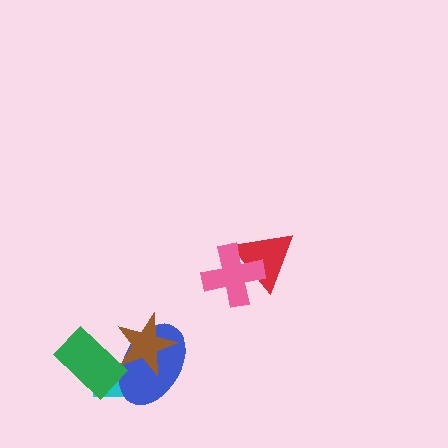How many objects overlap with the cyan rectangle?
3 objects overlap with the cyan rectangle.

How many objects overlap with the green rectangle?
3 objects overlap with the green rectangle.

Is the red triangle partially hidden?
Yes, it is partially covered by another shape.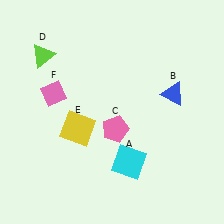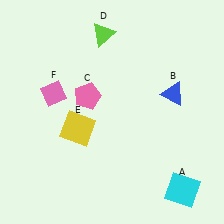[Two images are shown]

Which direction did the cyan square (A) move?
The cyan square (A) moved right.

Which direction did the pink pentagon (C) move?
The pink pentagon (C) moved up.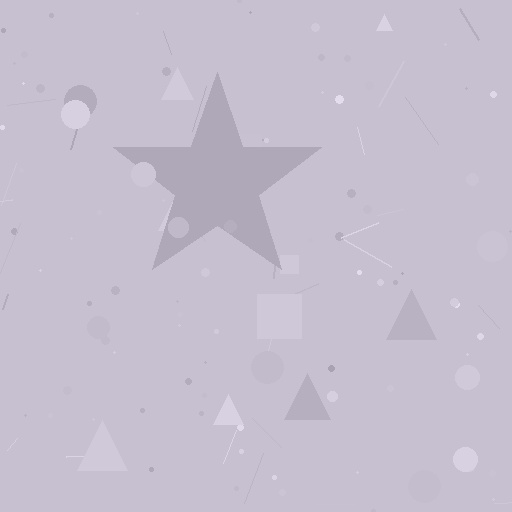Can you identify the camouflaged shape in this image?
The camouflaged shape is a star.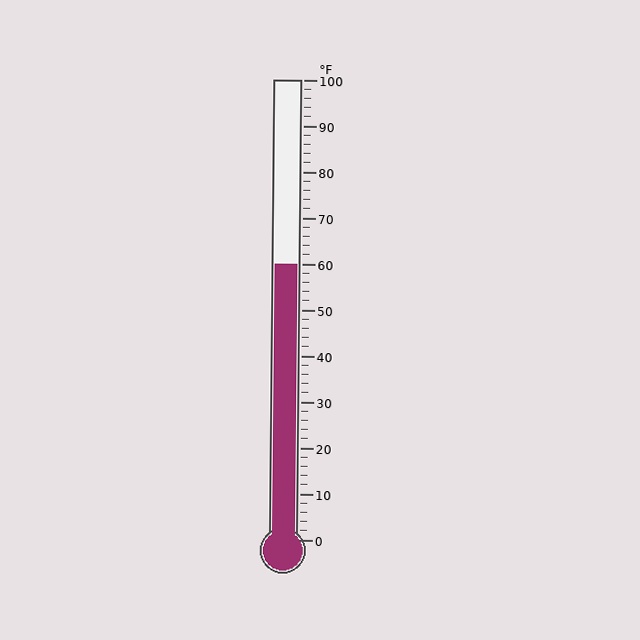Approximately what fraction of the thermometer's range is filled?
The thermometer is filled to approximately 60% of its range.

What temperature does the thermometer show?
The thermometer shows approximately 60°F.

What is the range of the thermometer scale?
The thermometer scale ranges from 0°F to 100°F.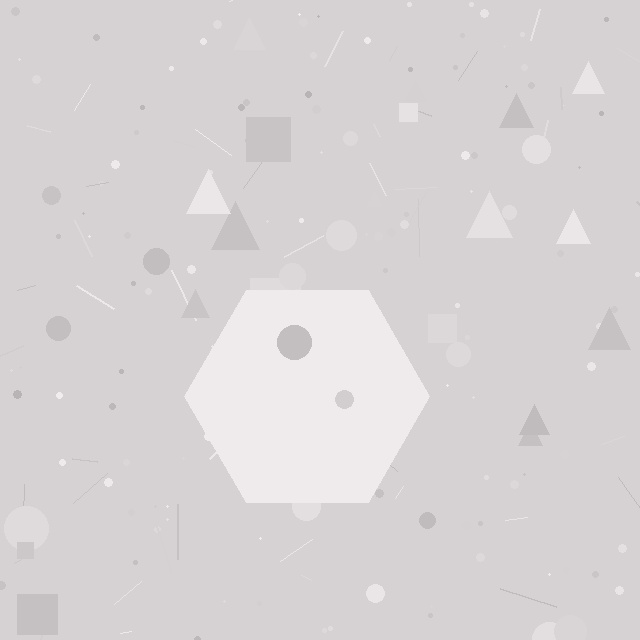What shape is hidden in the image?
A hexagon is hidden in the image.